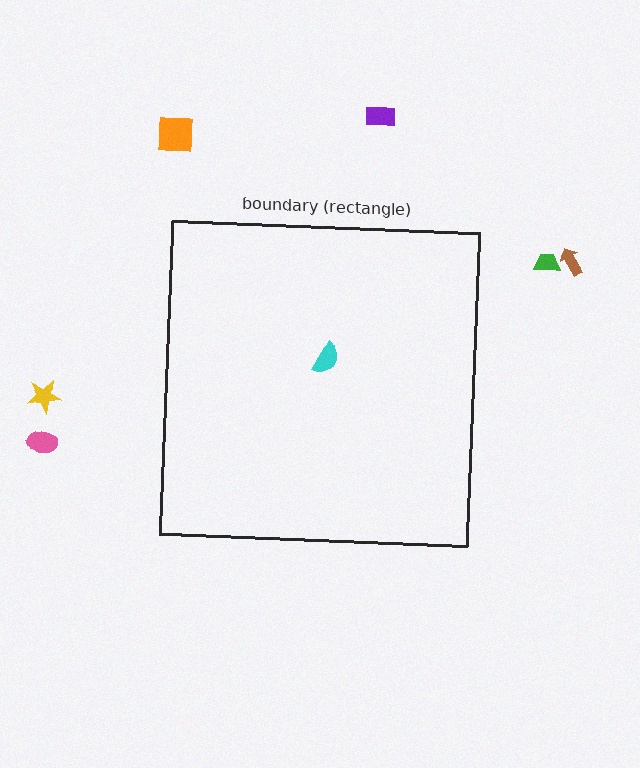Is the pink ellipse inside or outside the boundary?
Outside.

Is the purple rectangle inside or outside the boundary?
Outside.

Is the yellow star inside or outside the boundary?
Outside.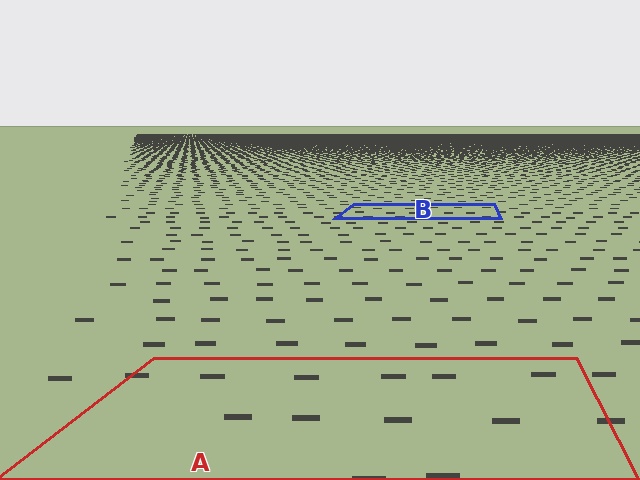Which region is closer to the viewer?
Region A is closer. The texture elements there are larger and more spread out.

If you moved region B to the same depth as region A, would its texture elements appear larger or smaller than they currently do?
They would appear larger. At a closer depth, the same texture elements are projected at a bigger on-screen size.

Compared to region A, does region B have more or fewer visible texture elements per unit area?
Region B has more texture elements per unit area — they are packed more densely because it is farther away.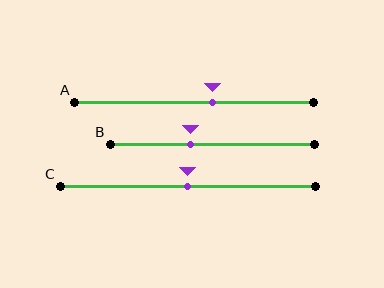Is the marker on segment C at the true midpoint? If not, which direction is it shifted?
Yes, the marker on segment C is at the true midpoint.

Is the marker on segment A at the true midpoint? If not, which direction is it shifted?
No, the marker on segment A is shifted to the right by about 7% of the segment length.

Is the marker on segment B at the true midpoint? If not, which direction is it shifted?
No, the marker on segment B is shifted to the left by about 11% of the segment length.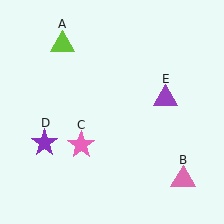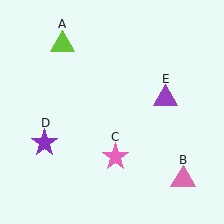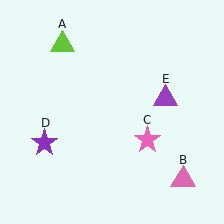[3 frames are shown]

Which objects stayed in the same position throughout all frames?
Lime triangle (object A) and pink triangle (object B) and purple star (object D) and purple triangle (object E) remained stationary.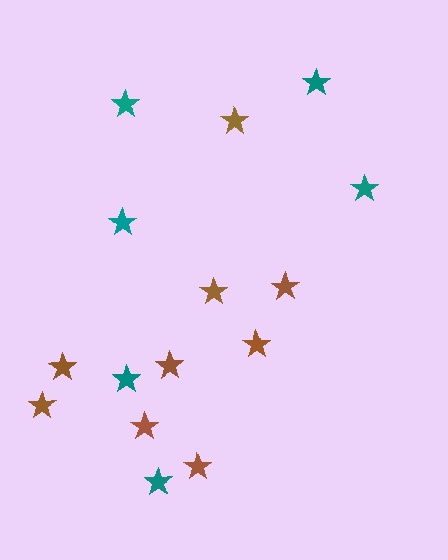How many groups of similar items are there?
There are 2 groups: one group of brown stars (9) and one group of teal stars (6).